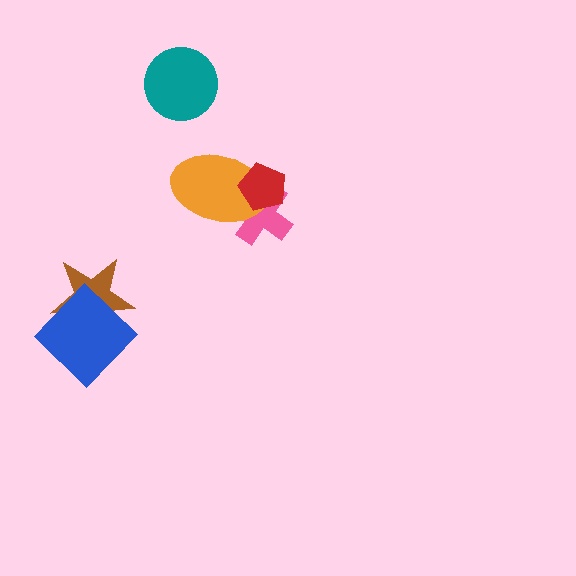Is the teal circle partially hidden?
No, no other shape covers it.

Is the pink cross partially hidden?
Yes, it is partially covered by another shape.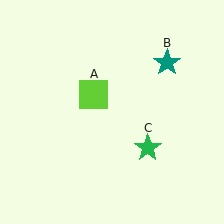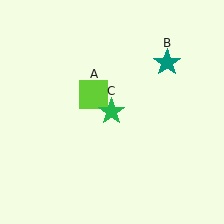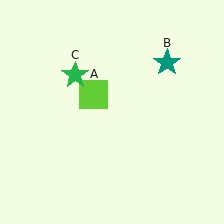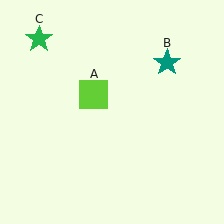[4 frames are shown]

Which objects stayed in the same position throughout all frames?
Lime square (object A) and teal star (object B) remained stationary.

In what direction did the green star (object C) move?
The green star (object C) moved up and to the left.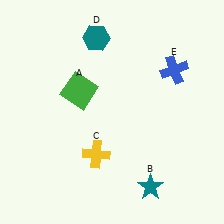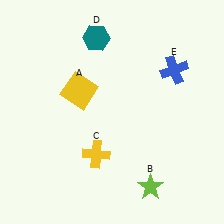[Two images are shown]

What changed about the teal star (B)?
In Image 1, B is teal. In Image 2, it changed to lime.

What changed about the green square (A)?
In Image 1, A is green. In Image 2, it changed to yellow.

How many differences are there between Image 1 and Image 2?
There are 2 differences between the two images.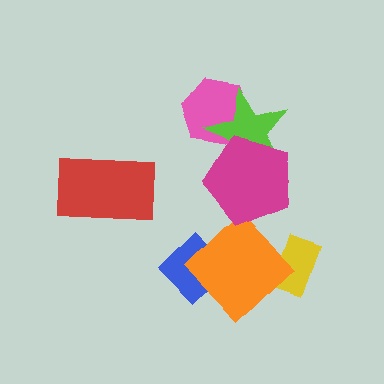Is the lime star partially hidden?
Yes, it is partially covered by another shape.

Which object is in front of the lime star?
The magenta pentagon is in front of the lime star.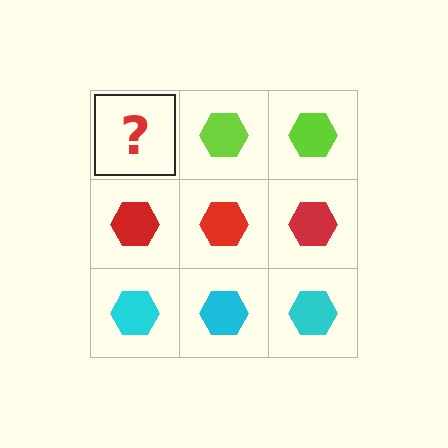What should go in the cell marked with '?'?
The missing cell should contain a lime hexagon.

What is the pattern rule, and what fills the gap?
The rule is that each row has a consistent color. The gap should be filled with a lime hexagon.